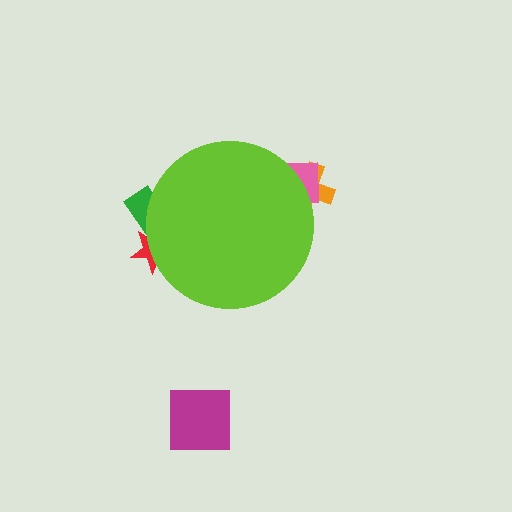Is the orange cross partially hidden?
Yes, the orange cross is partially hidden behind the lime circle.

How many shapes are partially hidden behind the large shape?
4 shapes are partially hidden.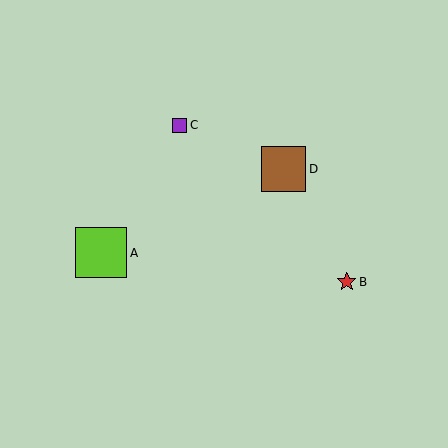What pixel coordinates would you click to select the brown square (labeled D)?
Click at (283, 169) to select the brown square D.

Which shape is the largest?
The lime square (labeled A) is the largest.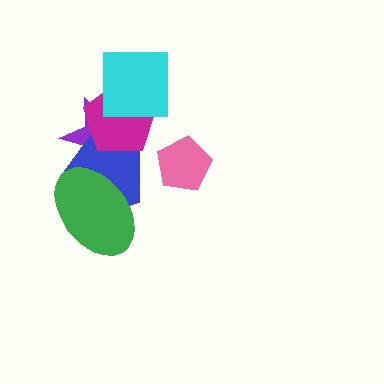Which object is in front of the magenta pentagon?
The cyan square is in front of the magenta pentagon.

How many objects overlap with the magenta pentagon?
3 objects overlap with the magenta pentagon.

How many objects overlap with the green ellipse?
2 objects overlap with the green ellipse.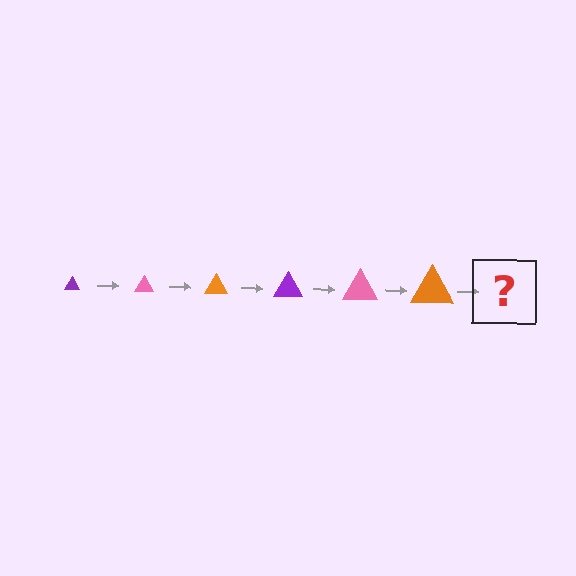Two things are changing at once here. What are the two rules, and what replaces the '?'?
The two rules are that the triangle grows larger each step and the color cycles through purple, pink, and orange. The '?' should be a purple triangle, larger than the previous one.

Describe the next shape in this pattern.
It should be a purple triangle, larger than the previous one.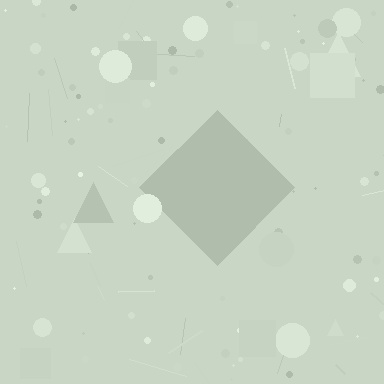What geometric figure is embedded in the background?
A diamond is embedded in the background.